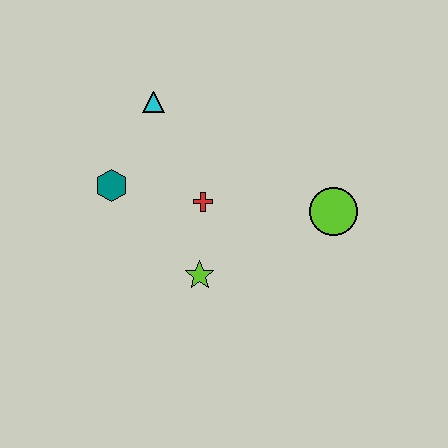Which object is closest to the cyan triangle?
The teal hexagon is closest to the cyan triangle.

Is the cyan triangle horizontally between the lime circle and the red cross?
No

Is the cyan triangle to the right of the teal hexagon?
Yes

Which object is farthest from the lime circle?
The teal hexagon is farthest from the lime circle.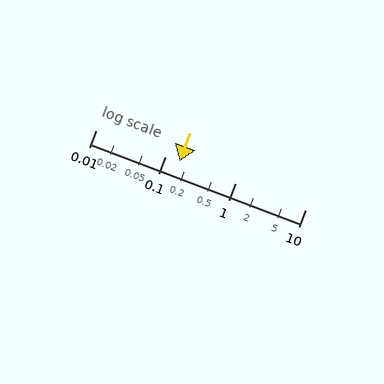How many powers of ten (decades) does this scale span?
The scale spans 3 decades, from 0.01 to 10.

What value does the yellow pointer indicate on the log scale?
The pointer indicates approximately 0.16.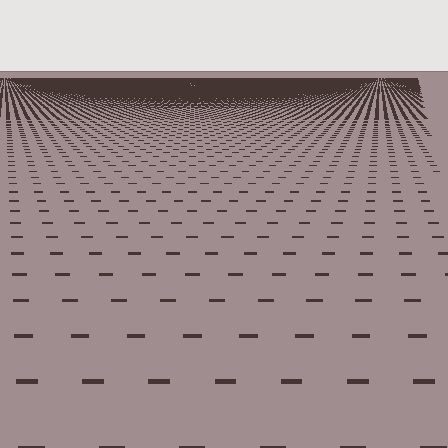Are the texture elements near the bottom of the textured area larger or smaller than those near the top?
Larger. Near the bottom, elements are closer to the viewer and appear at a bigger on-screen size.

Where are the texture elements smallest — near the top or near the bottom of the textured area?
Near the top.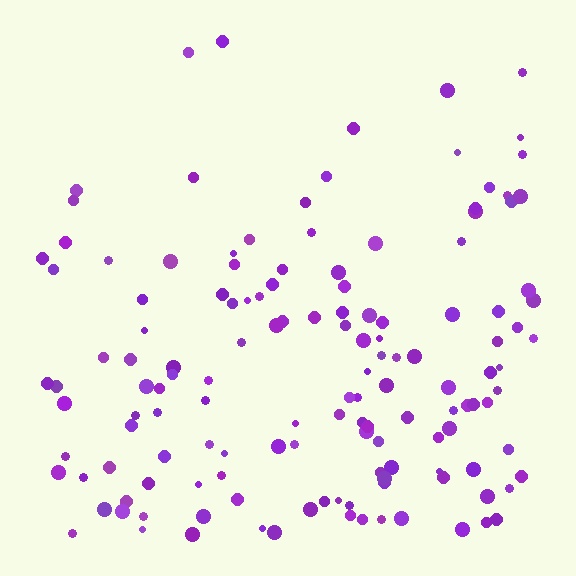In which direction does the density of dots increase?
From top to bottom, with the bottom side densest.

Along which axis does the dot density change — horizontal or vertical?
Vertical.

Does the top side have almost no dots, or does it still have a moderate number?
Still a moderate number, just noticeably fewer than the bottom.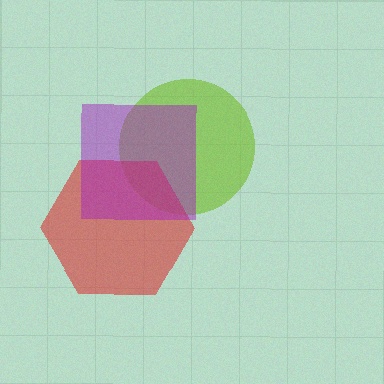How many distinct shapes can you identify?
There are 3 distinct shapes: a lime circle, a red hexagon, a purple square.